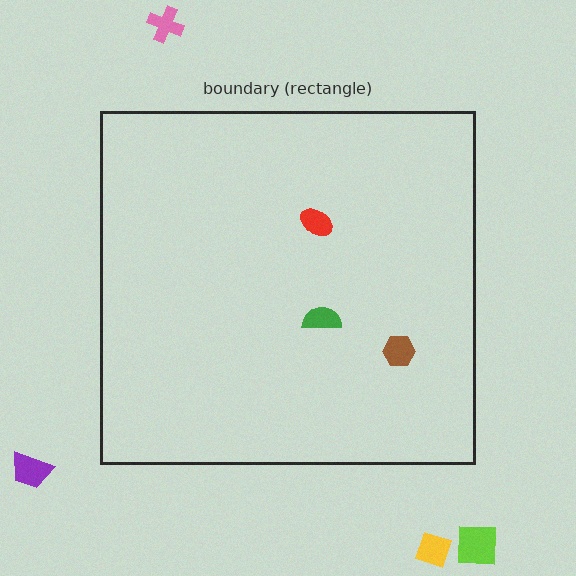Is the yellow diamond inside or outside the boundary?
Outside.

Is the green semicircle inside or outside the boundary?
Inside.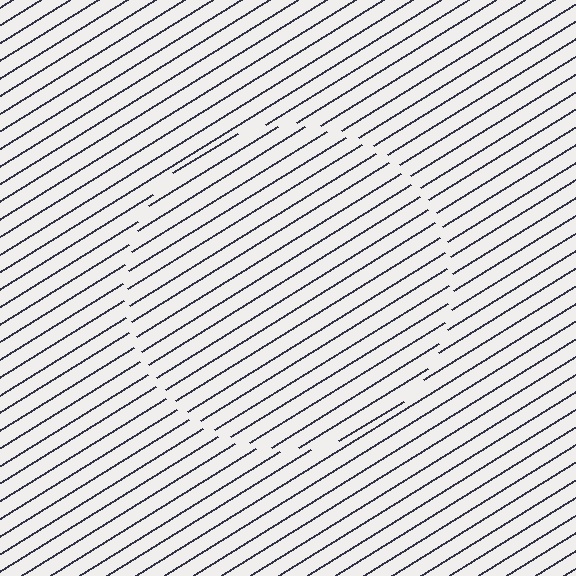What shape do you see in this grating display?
An illusory circle. The interior of the shape contains the same grating, shifted by half a period — the contour is defined by the phase discontinuity where line-ends from the inner and outer gratings abut.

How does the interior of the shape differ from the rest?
The interior of the shape contains the same grating, shifted by half a period — the contour is defined by the phase discontinuity where line-ends from the inner and outer gratings abut.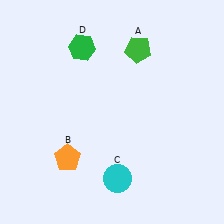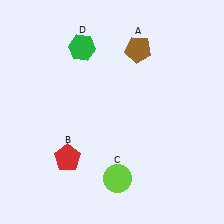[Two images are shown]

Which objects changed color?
A changed from green to brown. B changed from orange to red. C changed from cyan to lime.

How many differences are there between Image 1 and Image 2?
There are 3 differences between the two images.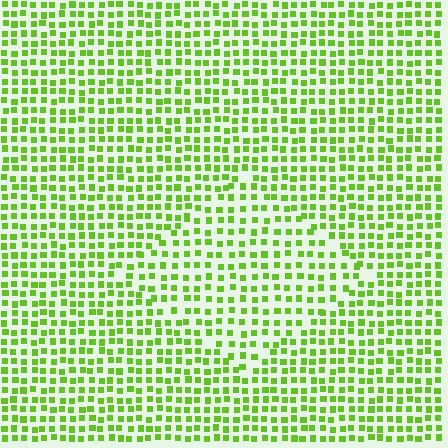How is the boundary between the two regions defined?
The boundary is defined by a change in element density (approximately 1.4x ratio). All elements are the same color, size, and shape.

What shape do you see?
I see a diamond.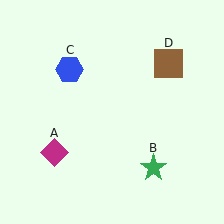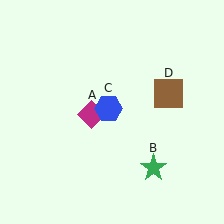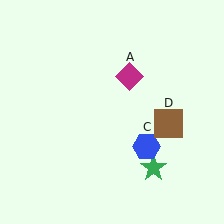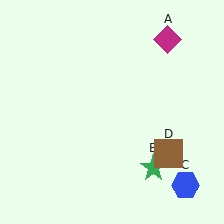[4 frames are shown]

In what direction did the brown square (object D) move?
The brown square (object D) moved down.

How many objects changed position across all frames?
3 objects changed position: magenta diamond (object A), blue hexagon (object C), brown square (object D).